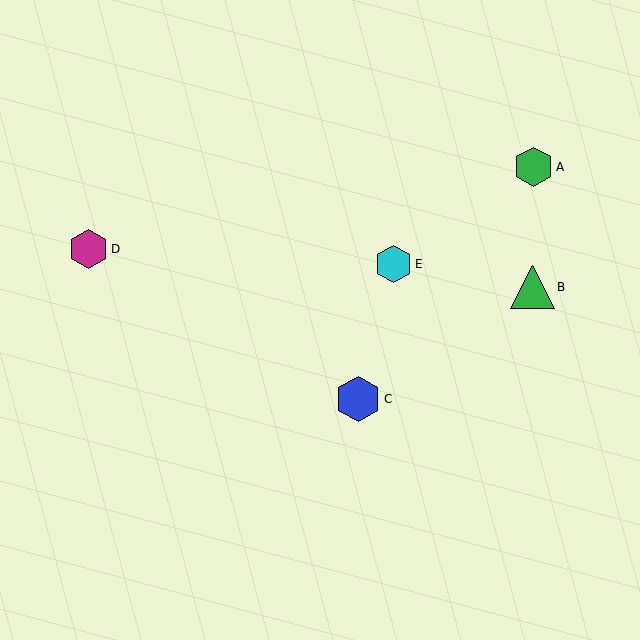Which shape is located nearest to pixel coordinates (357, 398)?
The blue hexagon (labeled C) at (358, 399) is nearest to that location.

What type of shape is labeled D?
Shape D is a magenta hexagon.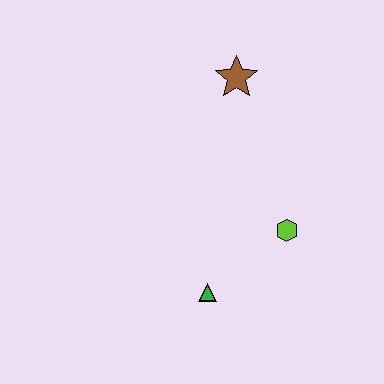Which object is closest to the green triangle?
The lime hexagon is closest to the green triangle.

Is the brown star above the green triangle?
Yes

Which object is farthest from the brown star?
The green triangle is farthest from the brown star.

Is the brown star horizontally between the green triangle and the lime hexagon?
Yes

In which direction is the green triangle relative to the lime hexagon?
The green triangle is to the left of the lime hexagon.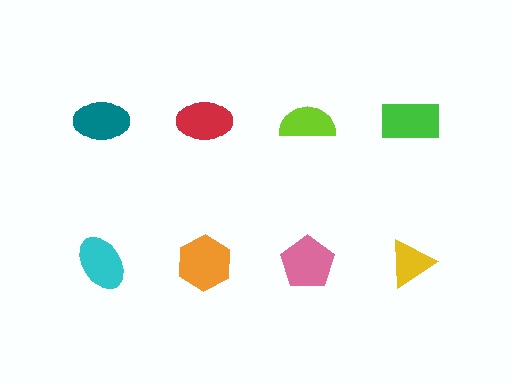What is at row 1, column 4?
A green rectangle.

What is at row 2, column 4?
A yellow triangle.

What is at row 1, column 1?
A teal ellipse.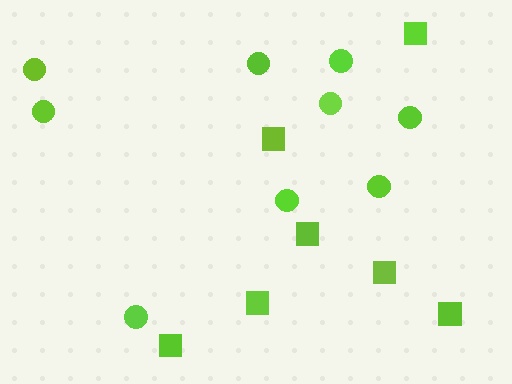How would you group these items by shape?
There are 2 groups: one group of circles (9) and one group of squares (7).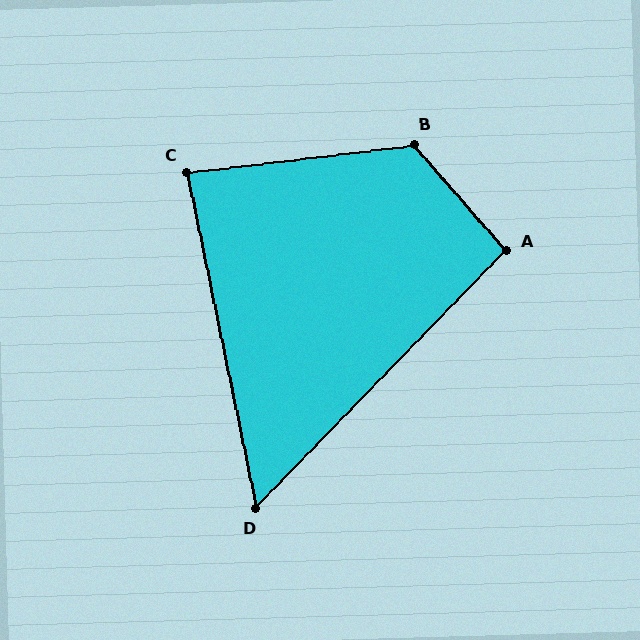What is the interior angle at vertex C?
Approximately 85 degrees (approximately right).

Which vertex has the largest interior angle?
B, at approximately 124 degrees.